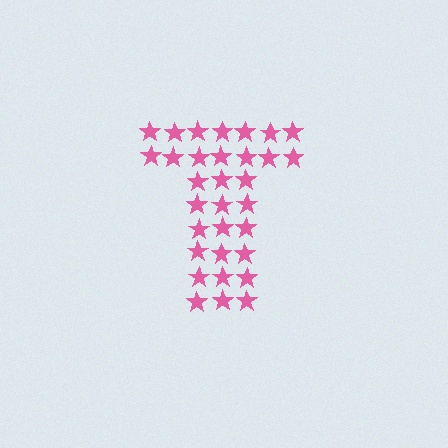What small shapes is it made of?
It is made of small stars.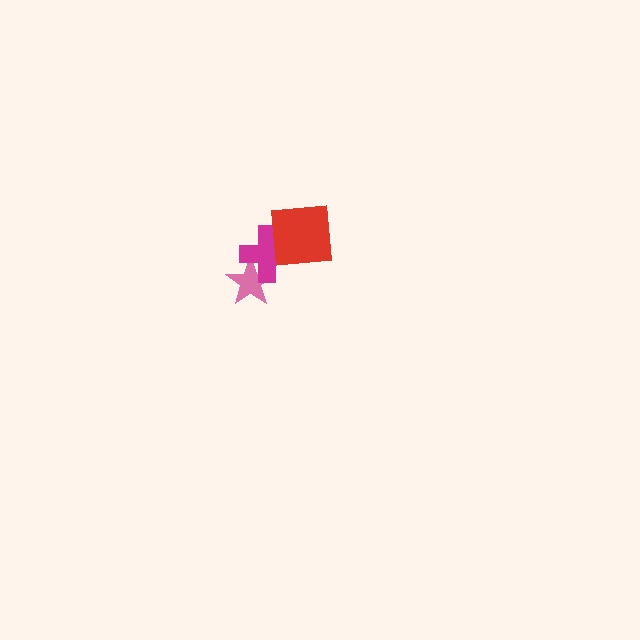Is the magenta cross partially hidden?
Yes, it is partially covered by another shape.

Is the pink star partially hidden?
Yes, it is partially covered by another shape.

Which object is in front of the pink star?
The magenta cross is in front of the pink star.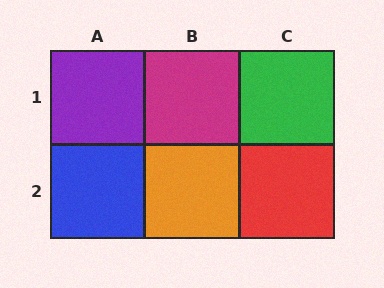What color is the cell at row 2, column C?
Red.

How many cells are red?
1 cell is red.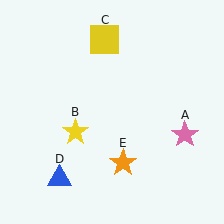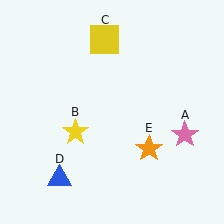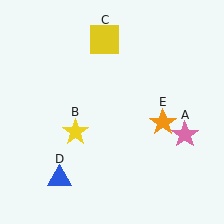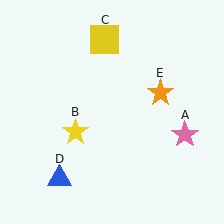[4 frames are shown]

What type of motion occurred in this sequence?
The orange star (object E) rotated counterclockwise around the center of the scene.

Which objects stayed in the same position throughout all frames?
Pink star (object A) and yellow star (object B) and yellow square (object C) and blue triangle (object D) remained stationary.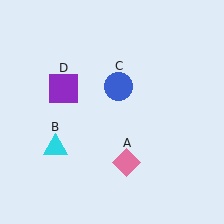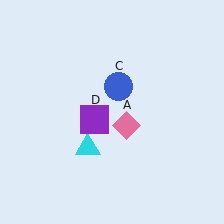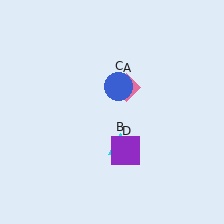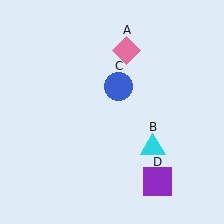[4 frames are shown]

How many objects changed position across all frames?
3 objects changed position: pink diamond (object A), cyan triangle (object B), purple square (object D).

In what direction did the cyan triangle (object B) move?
The cyan triangle (object B) moved right.